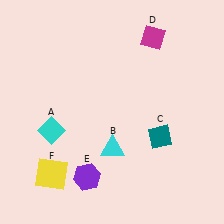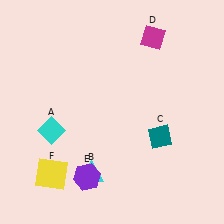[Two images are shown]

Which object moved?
The cyan triangle (B) moved down.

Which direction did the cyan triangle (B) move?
The cyan triangle (B) moved down.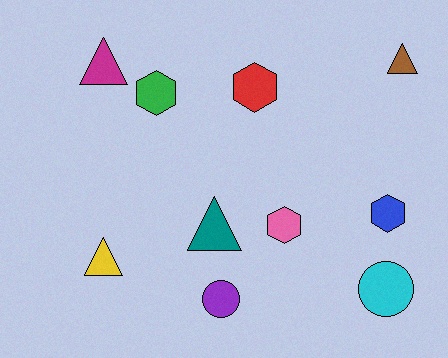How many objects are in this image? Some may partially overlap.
There are 10 objects.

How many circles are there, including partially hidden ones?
There are 2 circles.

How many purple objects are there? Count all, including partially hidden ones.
There is 1 purple object.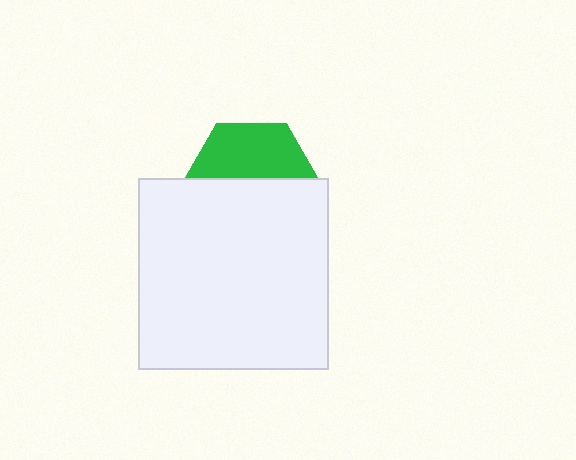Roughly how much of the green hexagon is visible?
A small part of it is visible (roughly 43%).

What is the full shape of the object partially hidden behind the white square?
The partially hidden object is a green hexagon.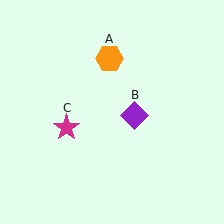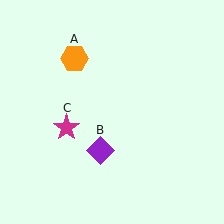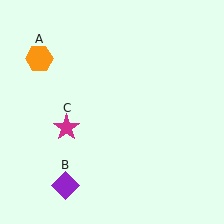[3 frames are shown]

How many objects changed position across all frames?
2 objects changed position: orange hexagon (object A), purple diamond (object B).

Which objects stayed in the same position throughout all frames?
Magenta star (object C) remained stationary.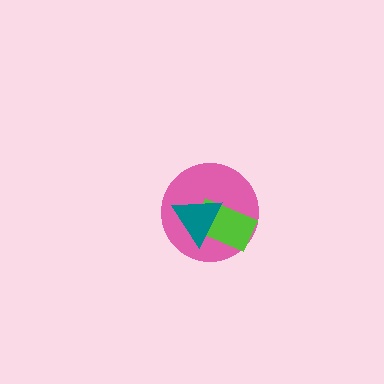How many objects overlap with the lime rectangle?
2 objects overlap with the lime rectangle.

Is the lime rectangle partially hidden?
Yes, it is partially covered by another shape.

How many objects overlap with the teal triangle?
2 objects overlap with the teal triangle.